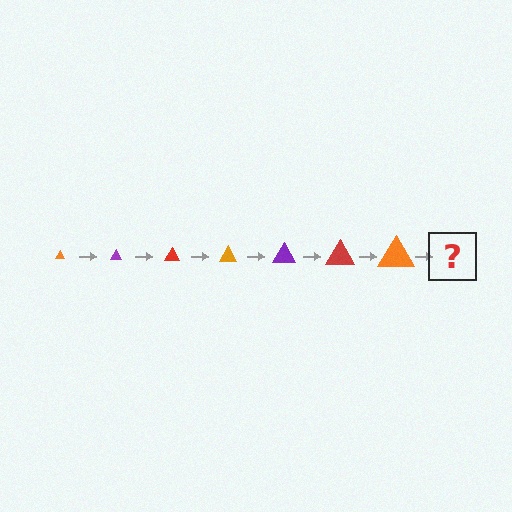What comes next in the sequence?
The next element should be a purple triangle, larger than the previous one.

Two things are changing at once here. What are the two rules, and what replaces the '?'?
The two rules are that the triangle grows larger each step and the color cycles through orange, purple, and red. The '?' should be a purple triangle, larger than the previous one.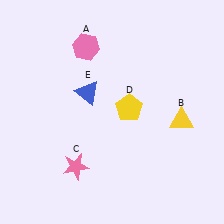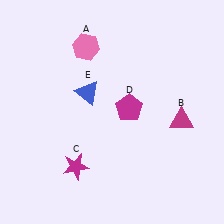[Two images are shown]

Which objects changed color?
B changed from yellow to magenta. C changed from pink to magenta. D changed from yellow to magenta.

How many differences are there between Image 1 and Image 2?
There are 3 differences between the two images.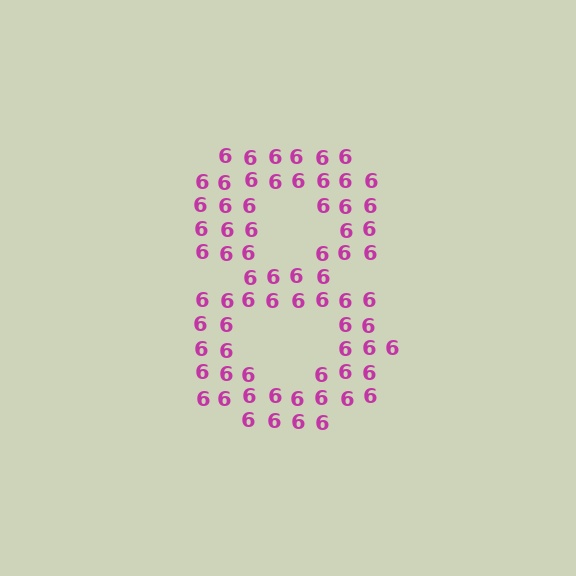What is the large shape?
The large shape is the digit 8.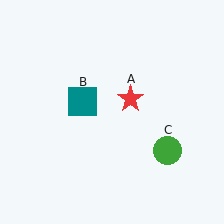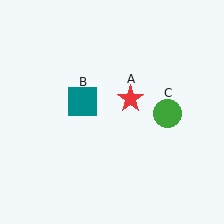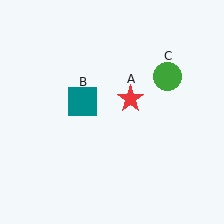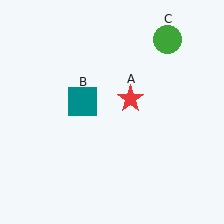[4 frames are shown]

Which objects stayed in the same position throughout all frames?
Red star (object A) and teal square (object B) remained stationary.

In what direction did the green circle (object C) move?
The green circle (object C) moved up.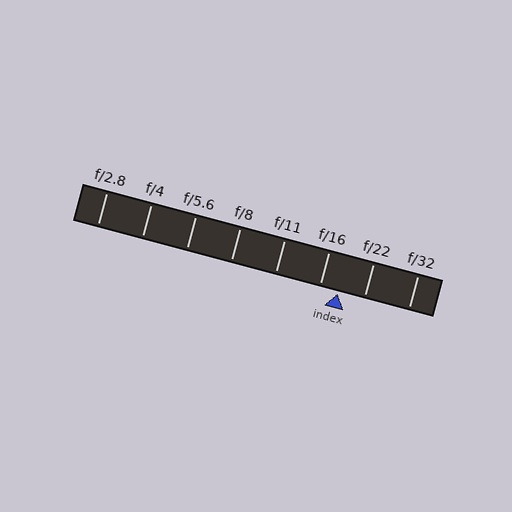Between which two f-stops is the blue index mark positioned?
The index mark is between f/16 and f/22.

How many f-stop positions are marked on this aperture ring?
There are 8 f-stop positions marked.